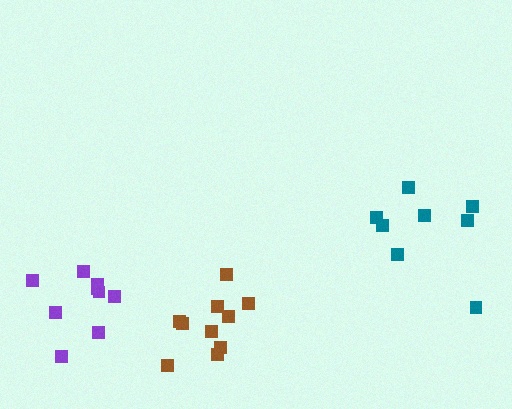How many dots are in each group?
Group 1: 9 dots, Group 2: 8 dots, Group 3: 10 dots (27 total).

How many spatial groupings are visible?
There are 3 spatial groupings.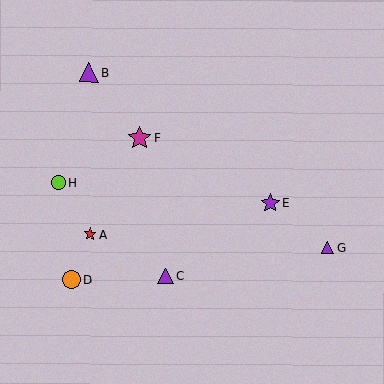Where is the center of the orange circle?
The center of the orange circle is at (71, 280).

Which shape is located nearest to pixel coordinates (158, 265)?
The purple triangle (labeled C) at (165, 276) is nearest to that location.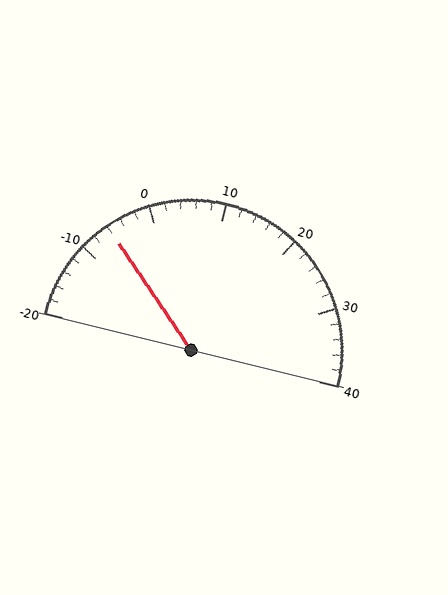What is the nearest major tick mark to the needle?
The nearest major tick mark is -10.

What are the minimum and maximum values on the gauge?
The gauge ranges from -20 to 40.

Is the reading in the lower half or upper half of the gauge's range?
The reading is in the lower half of the range (-20 to 40).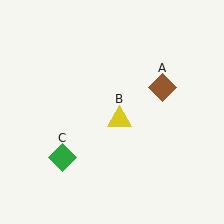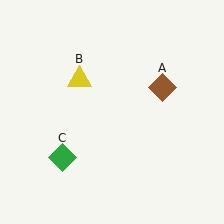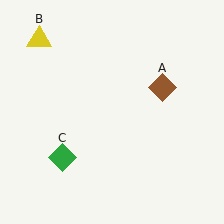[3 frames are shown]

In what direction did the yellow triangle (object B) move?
The yellow triangle (object B) moved up and to the left.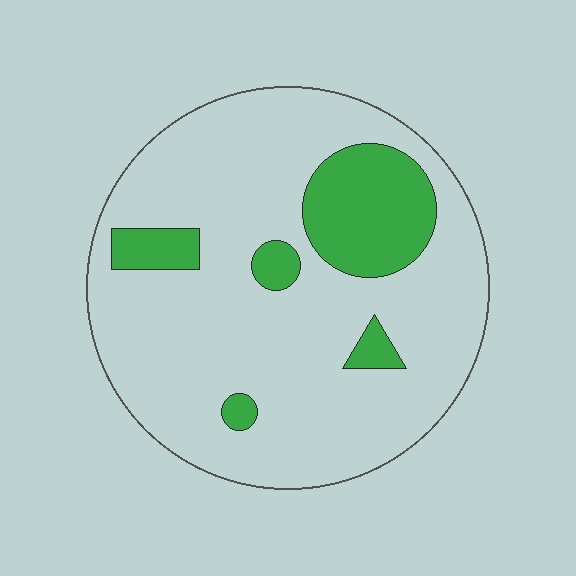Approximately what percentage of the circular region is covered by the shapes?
Approximately 20%.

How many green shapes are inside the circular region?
5.